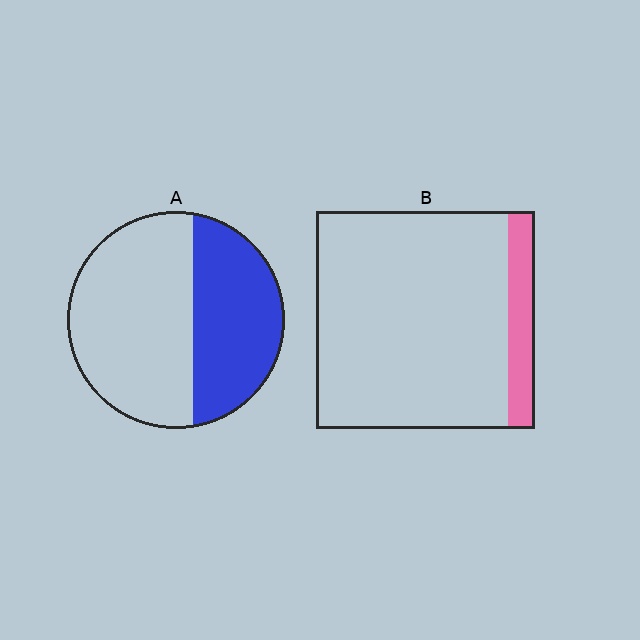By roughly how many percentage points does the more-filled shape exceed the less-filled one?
By roughly 30 percentage points (A over B).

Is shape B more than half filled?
No.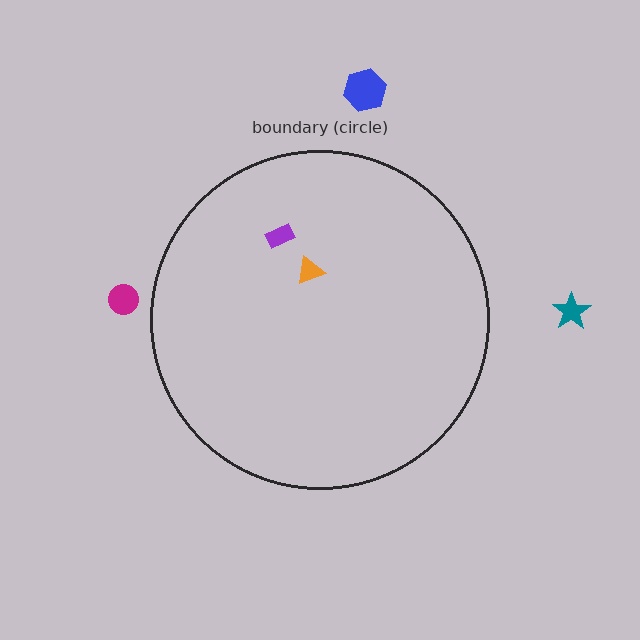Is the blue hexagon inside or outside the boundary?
Outside.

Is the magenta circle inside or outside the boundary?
Outside.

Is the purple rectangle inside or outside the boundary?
Inside.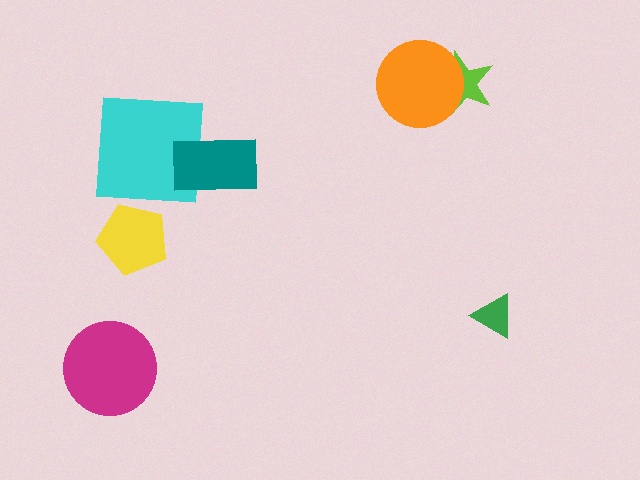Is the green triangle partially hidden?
No, no other shape covers it.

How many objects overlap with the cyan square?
1 object overlaps with the cyan square.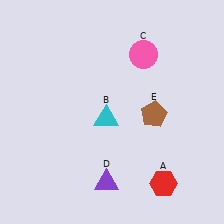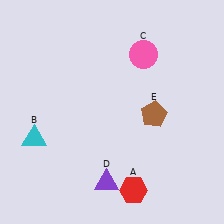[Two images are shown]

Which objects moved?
The objects that moved are: the red hexagon (A), the cyan triangle (B).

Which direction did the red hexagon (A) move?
The red hexagon (A) moved left.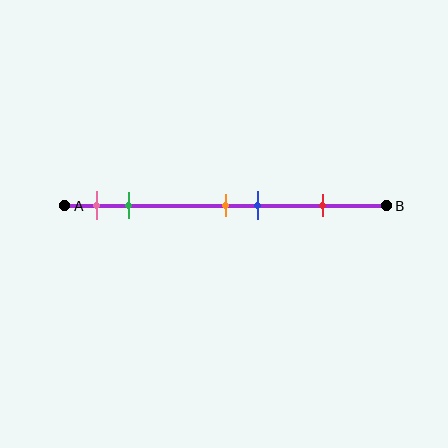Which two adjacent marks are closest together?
The orange and blue marks are the closest adjacent pair.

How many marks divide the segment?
There are 5 marks dividing the segment.